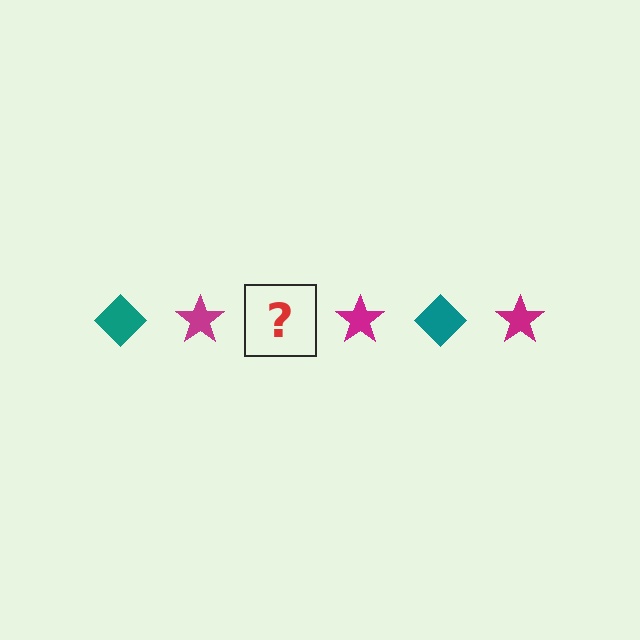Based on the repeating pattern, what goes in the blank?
The blank should be a teal diamond.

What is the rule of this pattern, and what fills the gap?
The rule is that the pattern alternates between teal diamond and magenta star. The gap should be filled with a teal diamond.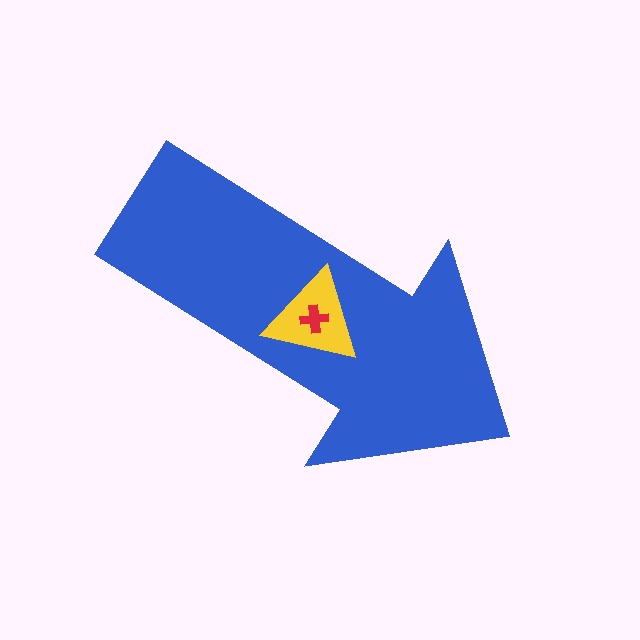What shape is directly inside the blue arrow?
The yellow triangle.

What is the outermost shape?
The blue arrow.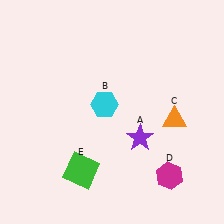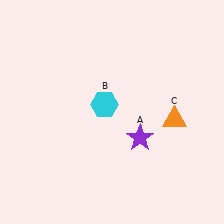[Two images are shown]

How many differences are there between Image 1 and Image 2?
There are 2 differences between the two images.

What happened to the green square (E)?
The green square (E) was removed in Image 2. It was in the bottom-left area of Image 1.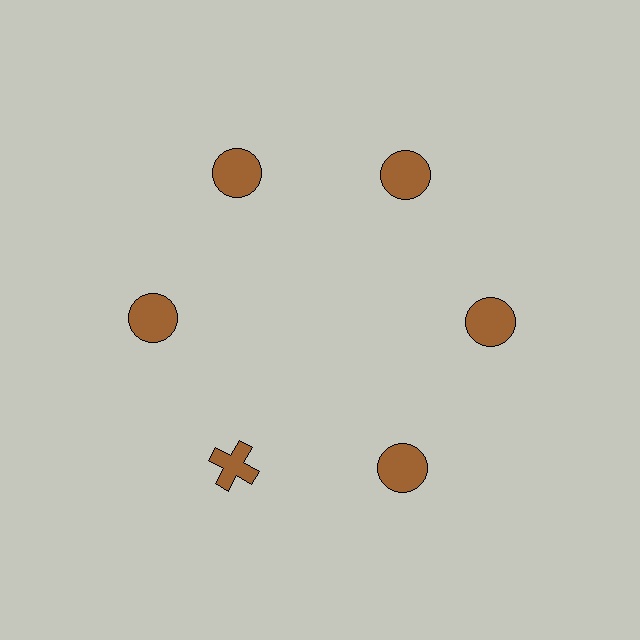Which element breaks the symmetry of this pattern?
The brown cross at roughly the 7 o'clock position breaks the symmetry. All other shapes are brown circles.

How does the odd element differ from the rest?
It has a different shape: cross instead of circle.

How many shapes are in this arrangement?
There are 6 shapes arranged in a ring pattern.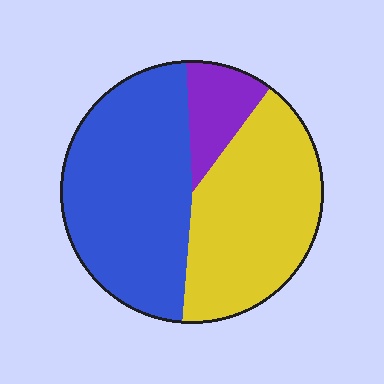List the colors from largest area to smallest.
From largest to smallest: blue, yellow, purple.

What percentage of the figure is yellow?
Yellow takes up between a third and a half of the figure.